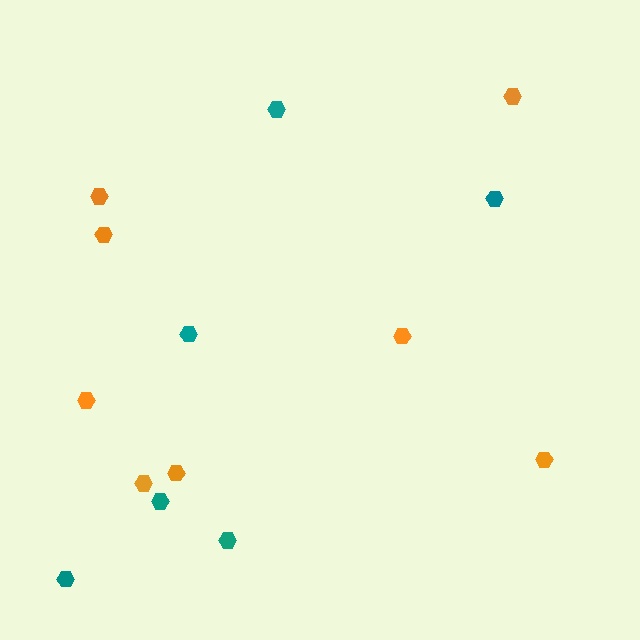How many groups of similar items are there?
There are 2 groups: one group of teal hexagons (6) and one group of orange hexagons (8).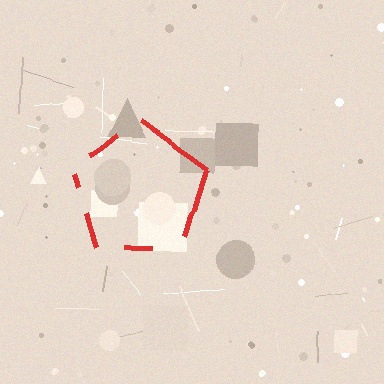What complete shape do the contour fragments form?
The contour fragments form a pentagon.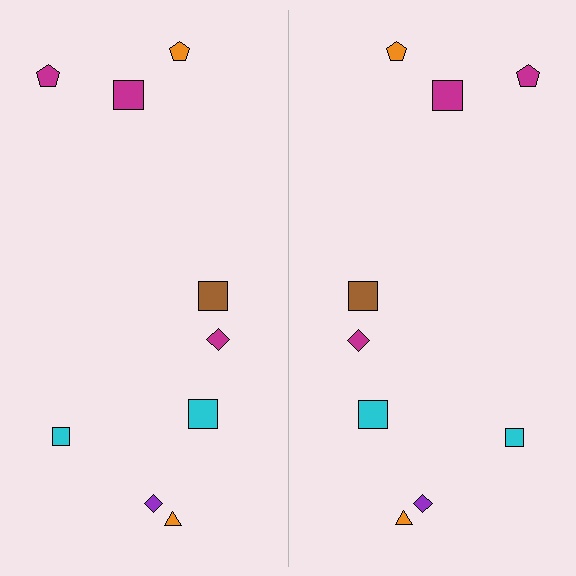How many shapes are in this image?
There are 18 shapes in this image.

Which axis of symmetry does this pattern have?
The pattern has a vertical axis of symmetry running through the center of the image.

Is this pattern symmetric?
Yes, this pattern has bilateral (reflection) symmetry.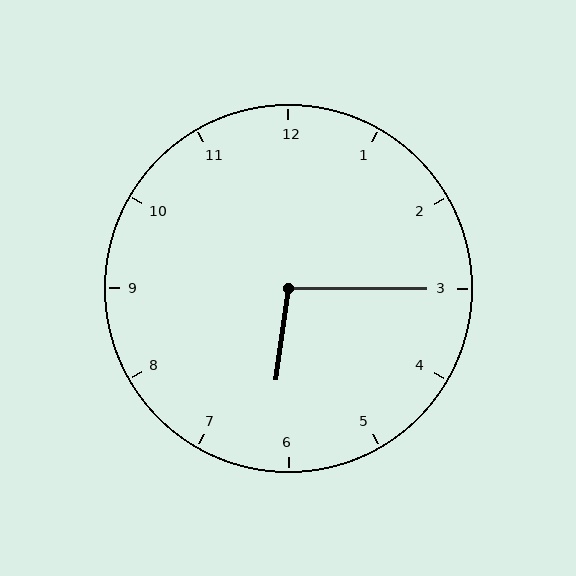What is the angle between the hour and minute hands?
Approximately 98 degrees.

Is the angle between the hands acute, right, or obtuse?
It is obtuse.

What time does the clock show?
6:15.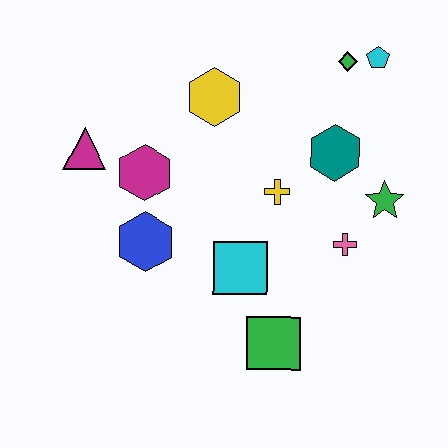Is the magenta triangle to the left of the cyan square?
Yes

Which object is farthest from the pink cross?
The magenta triangle is farthest from the pink cross.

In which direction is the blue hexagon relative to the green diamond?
The blue hexagon is to the left of the green diamond.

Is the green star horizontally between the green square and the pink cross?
No